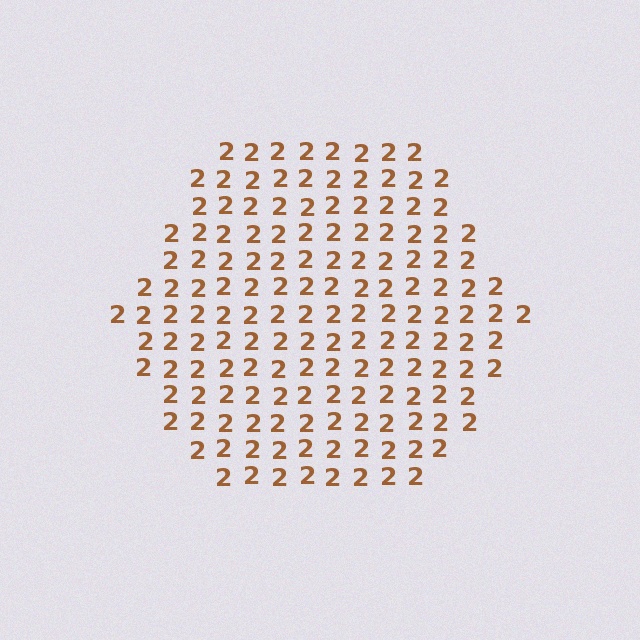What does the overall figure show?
The overall figure shows a hexagon.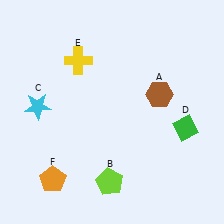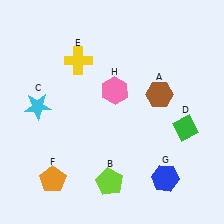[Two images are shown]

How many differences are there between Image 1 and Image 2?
There are 2 differences between the two images.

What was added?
A blue hexagon (G), a pink hexagon (H) were added in Image 2.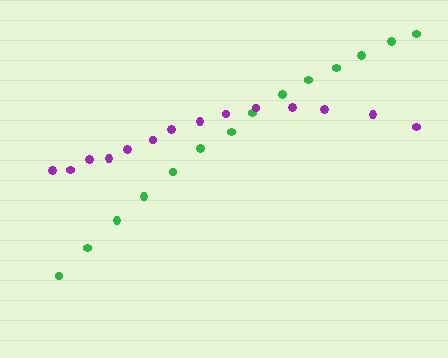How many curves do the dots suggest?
There are 2 distinct paths.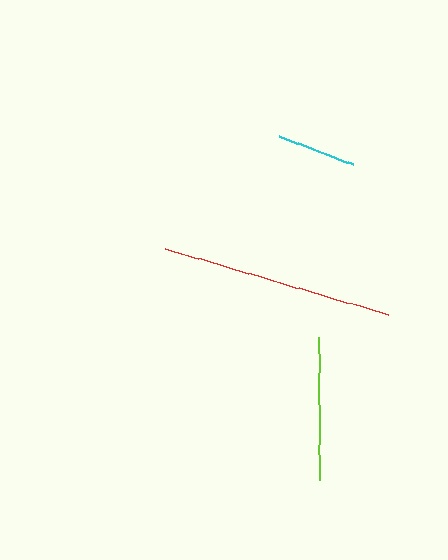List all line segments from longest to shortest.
From longest to shortest: red, lime, cyan.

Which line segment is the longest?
The red line is the longest at approximately 232 pixels.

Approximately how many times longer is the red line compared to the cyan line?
The red line is approximately 2.9 times the length of the cyan line.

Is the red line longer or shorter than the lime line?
The red line is longer than the lime line.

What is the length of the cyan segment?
The cyan segment is approximately 79 pixels long.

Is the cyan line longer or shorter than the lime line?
The lime line is longer than the cyan line.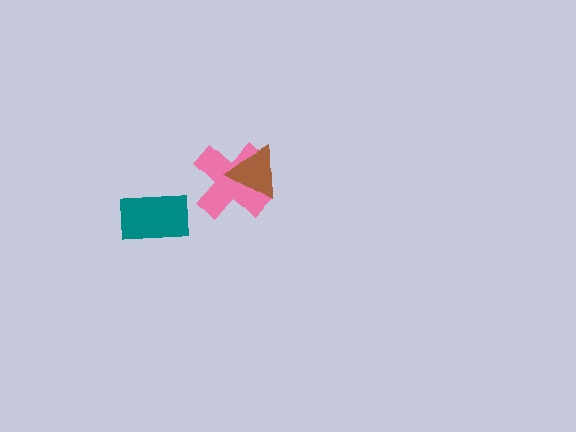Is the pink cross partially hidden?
Yes, it is partially covered by another shape.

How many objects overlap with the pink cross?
1 object overlaps with the pink cross.